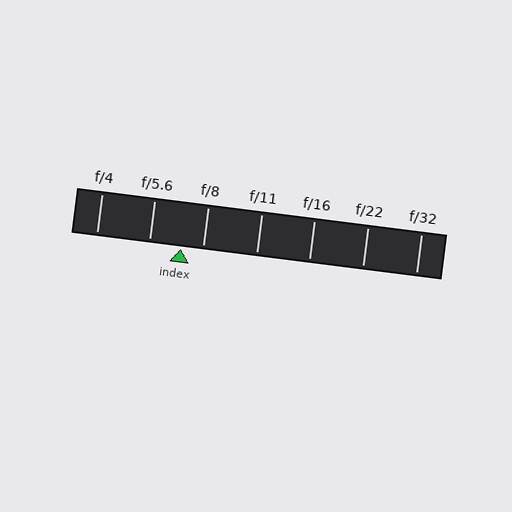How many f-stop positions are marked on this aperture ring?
There are 7 f-stop positions marked.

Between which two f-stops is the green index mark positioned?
The index mark is between f/5.6 and f/8.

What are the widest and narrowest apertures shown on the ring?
The widest aperture shown is f/4 and the narrowest is f/32.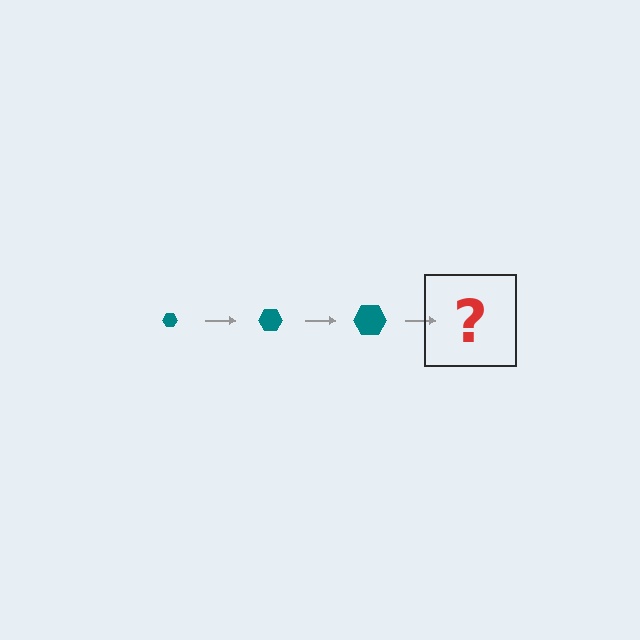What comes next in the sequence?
The next element should be a teal hexagon, larger than the previous one.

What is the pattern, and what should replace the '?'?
The pattern is that the hexagon gets progressively larger each step. The '?' should be a teal hexagon, larger than the previous one.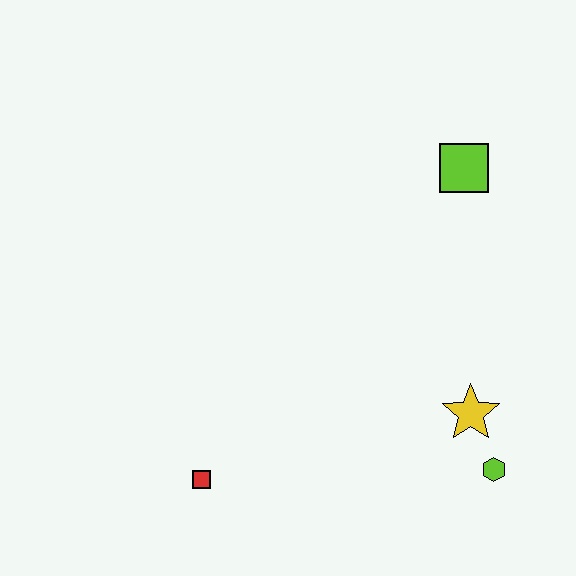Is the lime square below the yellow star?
No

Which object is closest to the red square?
The yellow star is closest to the red square.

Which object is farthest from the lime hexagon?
The lime square is farthest from the lime hexagon.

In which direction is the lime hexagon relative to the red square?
The lime hexagon is to the right of the red square.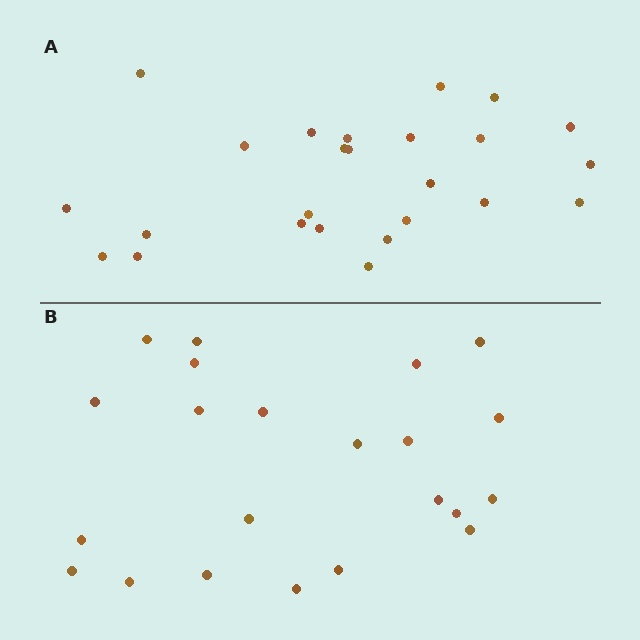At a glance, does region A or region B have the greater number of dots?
Region A (the top region) has more dots.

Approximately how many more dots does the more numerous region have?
Region A has just a few more — roughly 2 or 3 more dots than region B.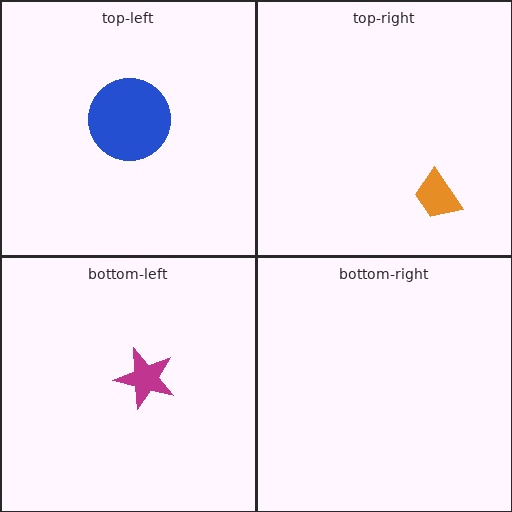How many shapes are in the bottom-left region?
1.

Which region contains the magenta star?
The bottom-left region.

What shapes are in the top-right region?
The orange trapezoid.